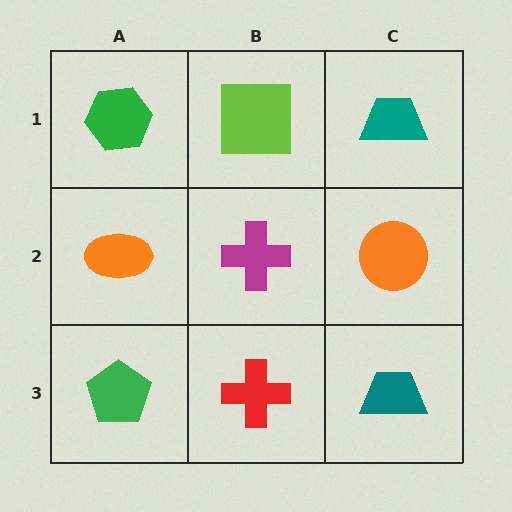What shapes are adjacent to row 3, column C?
An orange circle (row 2, column C), a red cross (row 3, column B).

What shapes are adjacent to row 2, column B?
A lime square (row 1, column B), a red cross (row 3, column B), an orange ellipse (row 2, column A), an orange circle (row 2, column C).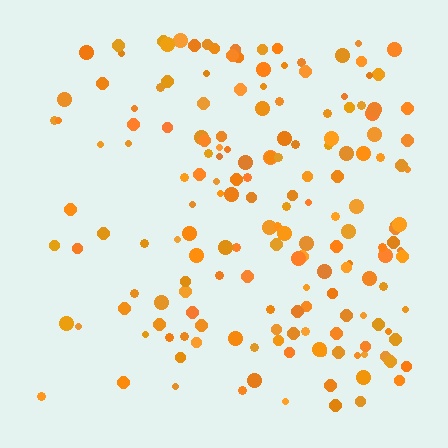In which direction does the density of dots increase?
From left to right, with the right side densest.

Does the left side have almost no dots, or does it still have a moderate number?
Still a moderate number, just noticeably fewer than the right.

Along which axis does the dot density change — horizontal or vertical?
Horizontal.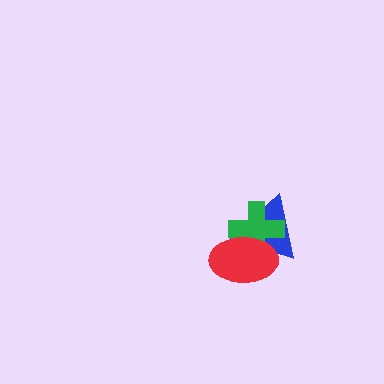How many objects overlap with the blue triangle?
2 objects overlap with the blue triangle.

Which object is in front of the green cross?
The red ellipse is in front of the green cross.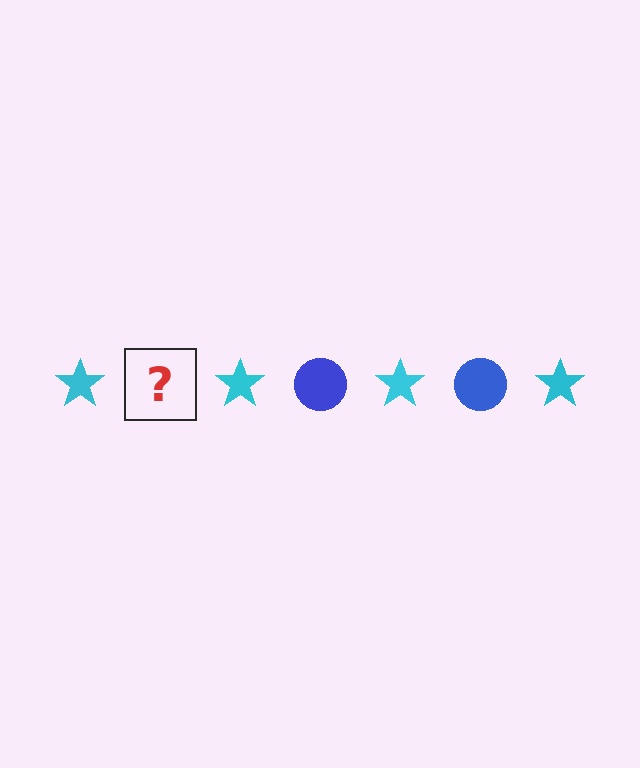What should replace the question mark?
The question mark should be replaced with a blue circle.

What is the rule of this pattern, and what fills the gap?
The rule is that the pattern alternates between cyan star and blue circle. The gap should be filled with a blue circle.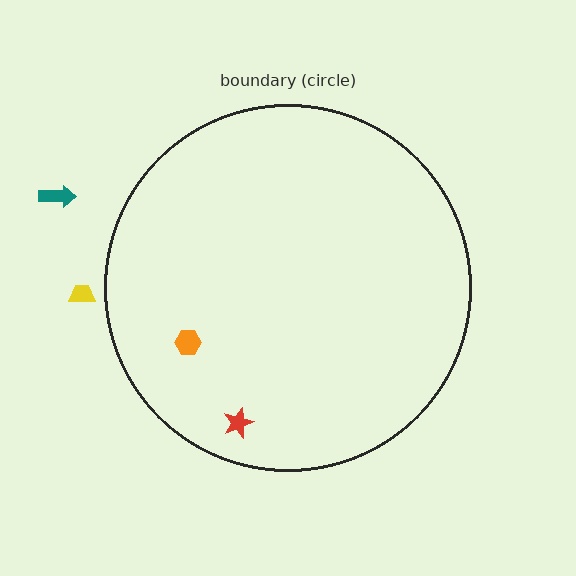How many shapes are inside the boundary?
2 inside, 2 outside.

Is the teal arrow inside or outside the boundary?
Outside.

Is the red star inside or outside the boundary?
Inside.